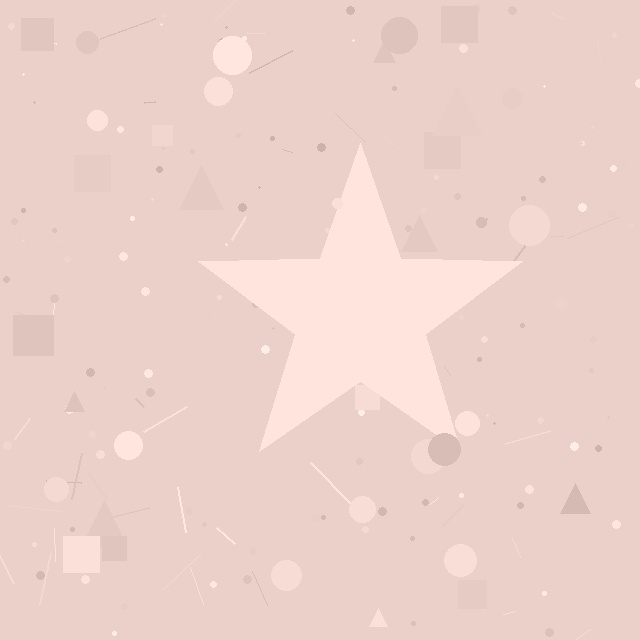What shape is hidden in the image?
A star is hidden in the image.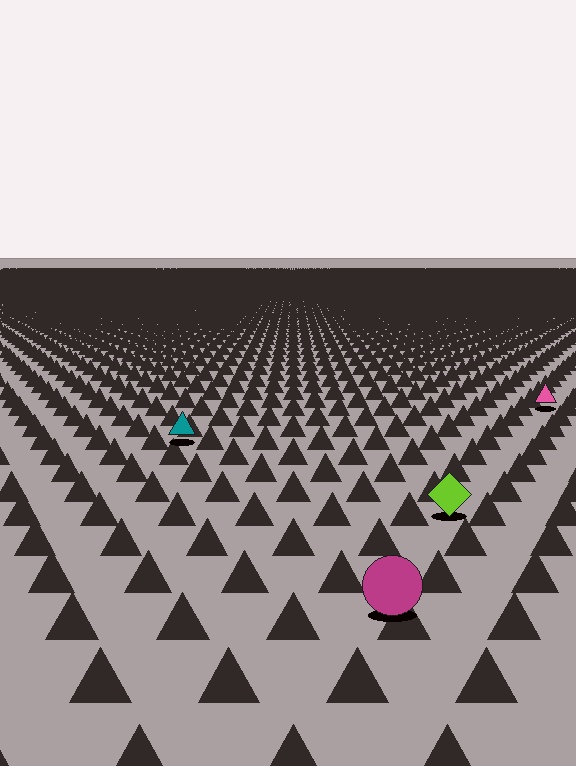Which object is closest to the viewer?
The magenta circle is closest. The texture marks near it are larger and more spread out.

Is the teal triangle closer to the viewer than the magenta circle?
No. The magenta circle is closer — you can tell from the texture gradient: the ground texture is coarser near it.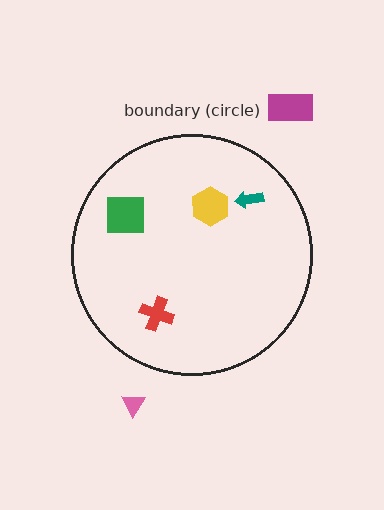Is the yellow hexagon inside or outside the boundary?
Inside.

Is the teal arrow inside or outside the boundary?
Inside.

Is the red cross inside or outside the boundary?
Inside.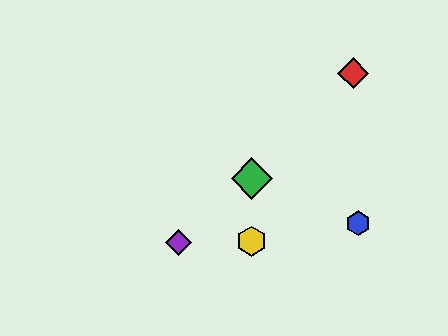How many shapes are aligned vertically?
2 shapes (the green diamond, the yellow hexagon) are aligned vertically.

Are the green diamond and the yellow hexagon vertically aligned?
Yes, both are at x≈252.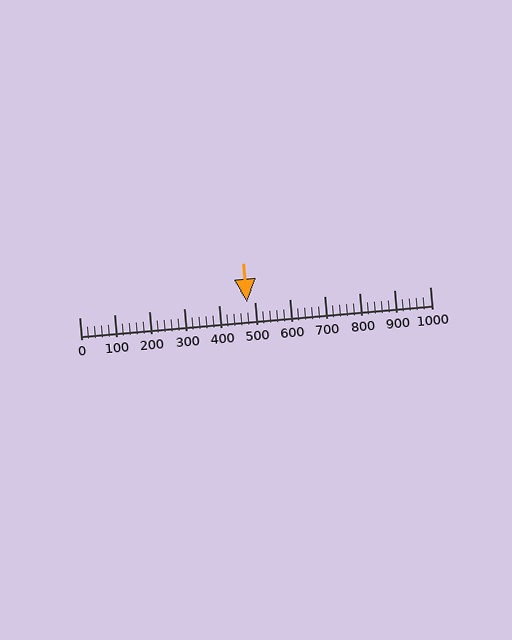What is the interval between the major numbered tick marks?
The major tick marks are spaced 100 units apart.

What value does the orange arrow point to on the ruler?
The orange arrow points to approximately 480.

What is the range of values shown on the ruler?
The ruler shows values from 0 to 1000.